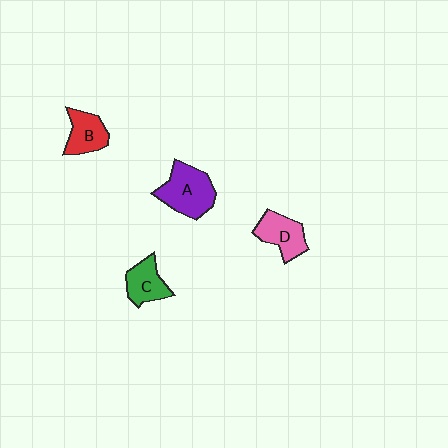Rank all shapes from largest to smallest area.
From largest to smallest: A (purple), D (pink), C (green), B (red).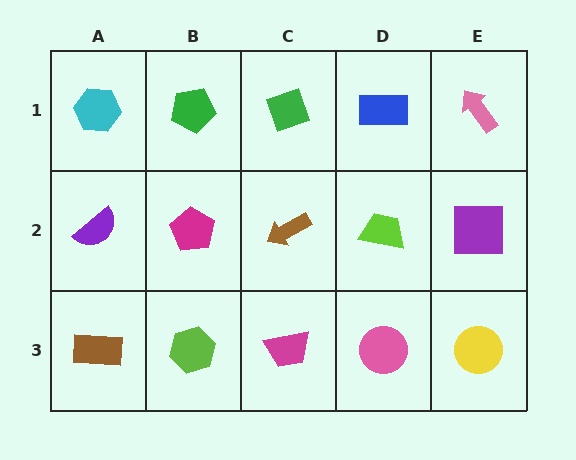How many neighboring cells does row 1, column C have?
3.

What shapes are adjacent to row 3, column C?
A brown arrow (row 2, column C), a lime hexagon (row 3, column B), a pink circle (row 3, column D).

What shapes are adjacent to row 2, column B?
A green pentagon (row 1, column B), a lime hexagon (row 3, column B), a purple semicircle (row 2, column A), a brown arrow (row 2, column C).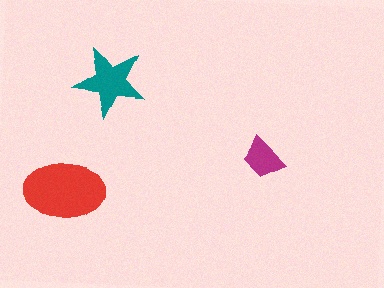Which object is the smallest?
The magenta trapezoid.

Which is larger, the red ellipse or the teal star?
The red ellipse.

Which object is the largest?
The red ellipse.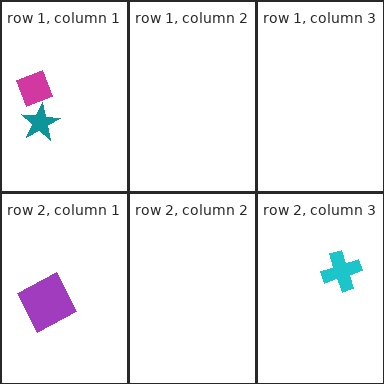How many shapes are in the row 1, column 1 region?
2.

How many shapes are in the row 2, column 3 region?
1.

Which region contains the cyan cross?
The row 2, column 3 region.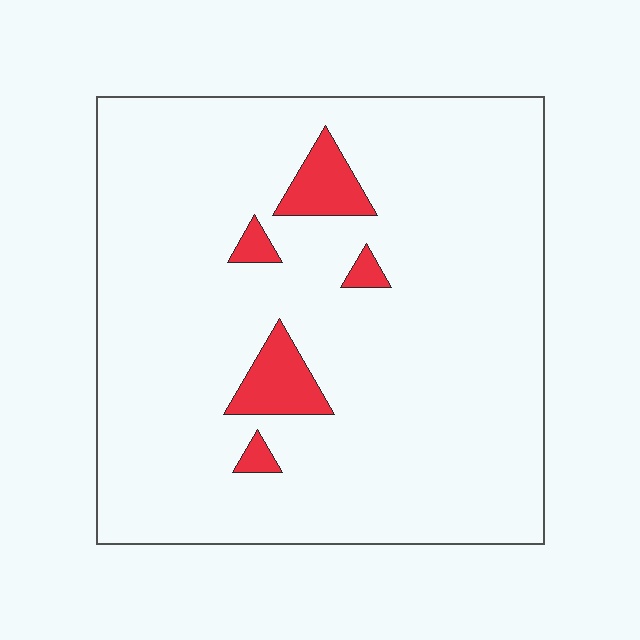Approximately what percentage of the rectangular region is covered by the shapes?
Approximately 5%.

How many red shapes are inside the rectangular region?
5.